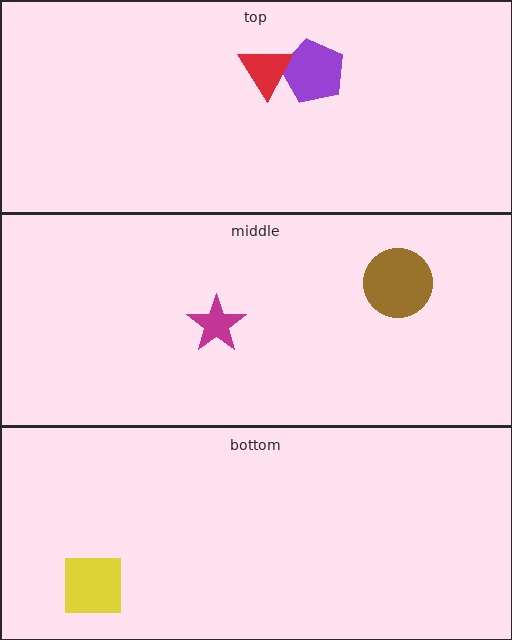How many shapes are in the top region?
2.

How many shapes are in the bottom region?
1.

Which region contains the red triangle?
The top region.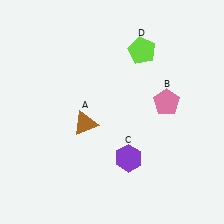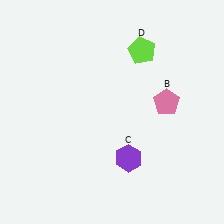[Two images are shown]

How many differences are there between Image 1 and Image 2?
There is 1 difference between the two images.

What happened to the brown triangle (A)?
The brown triangle (A) was removed in Image 2. It was in the bottom-left area of Image 1.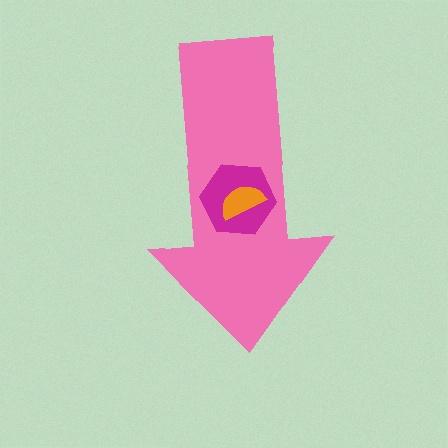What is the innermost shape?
The orange semicircle.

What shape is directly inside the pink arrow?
The magenta hexagon.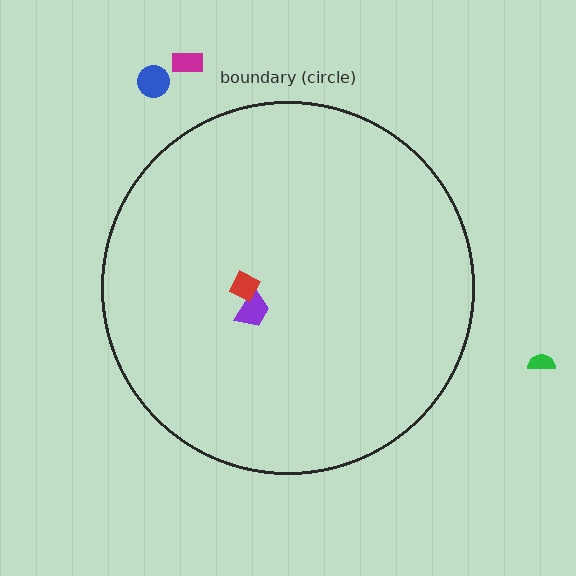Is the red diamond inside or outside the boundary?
Inside.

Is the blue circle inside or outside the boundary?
Outside.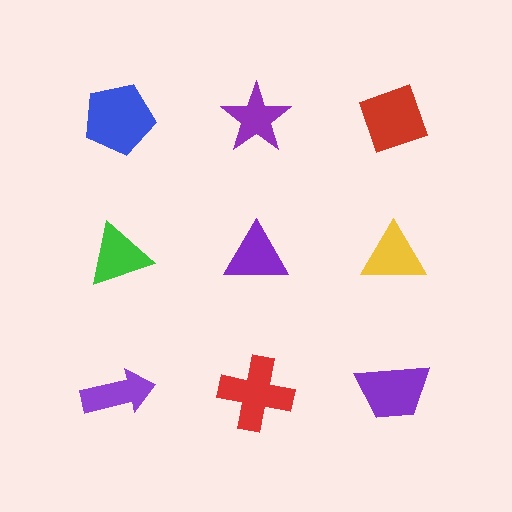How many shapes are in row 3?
3 shapes.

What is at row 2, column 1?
A green triangle.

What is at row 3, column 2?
A red cross.